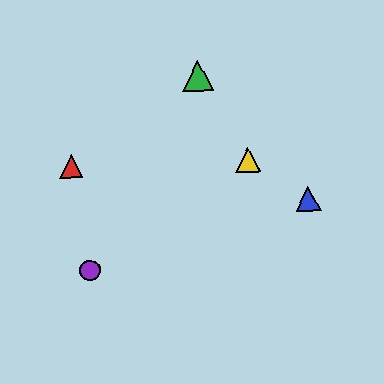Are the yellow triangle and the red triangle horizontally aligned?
Yes, both are at y≈160.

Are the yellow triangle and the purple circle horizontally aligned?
No, the yellow triangle is at y≈160 and the purple circle is at y≈270.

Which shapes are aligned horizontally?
The red triangle, the yellow triangle are aligned horizontally.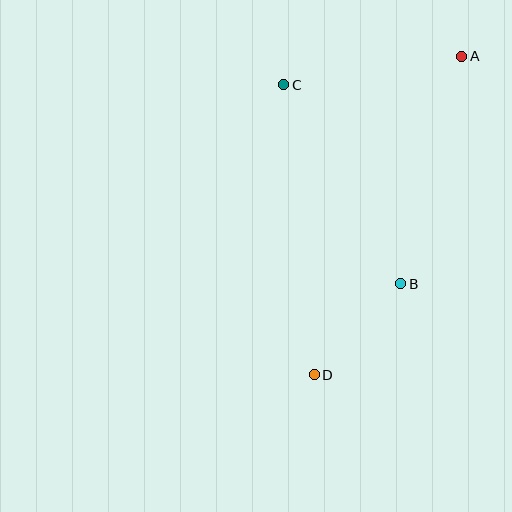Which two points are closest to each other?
Points B and D are closest to each other.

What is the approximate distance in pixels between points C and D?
The distance between C and D is approximately 292 pixels.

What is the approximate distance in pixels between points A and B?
The distance between A and B is approximately 236 pixels.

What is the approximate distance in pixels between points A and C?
The distance between A and C is approximately 180 pixels.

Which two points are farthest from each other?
Points A and D are farthest from each other.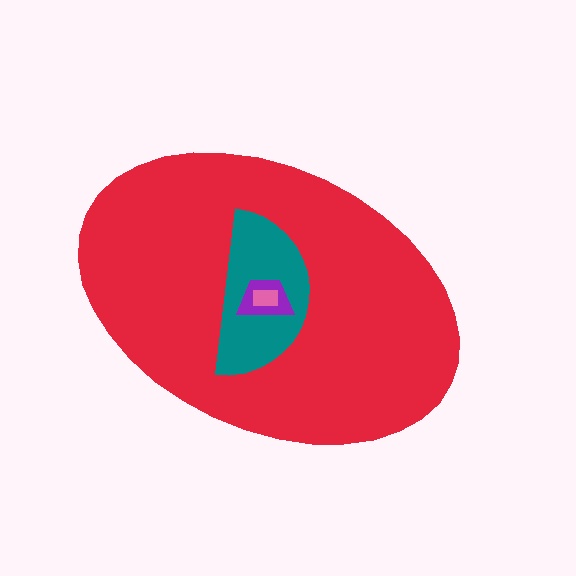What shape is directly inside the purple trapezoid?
The pink rectangle.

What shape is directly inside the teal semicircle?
The purple trapezoid.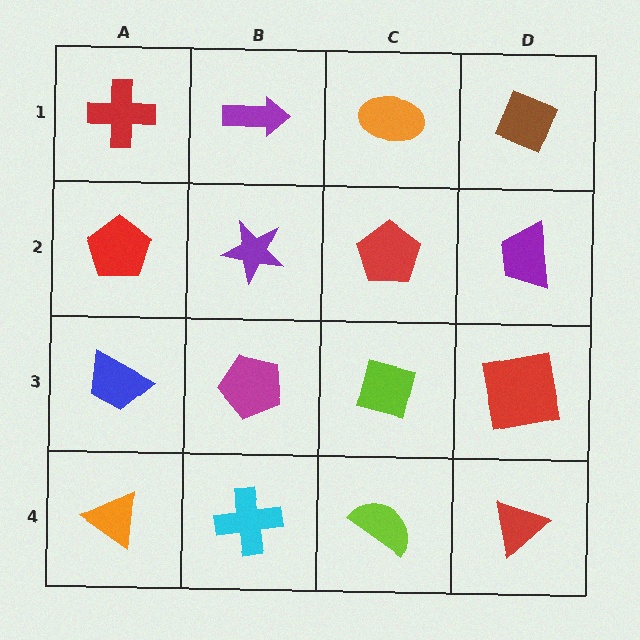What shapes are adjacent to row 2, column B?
A purple arrow (row 1, column B), a magenta pentagon (row 3, column B), a red pentagon (row 2, column A), a red pentagon (row 2, column C).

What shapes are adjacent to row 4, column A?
A blue trapezoid (row 3, column A), a cyan cross (row 4, column B).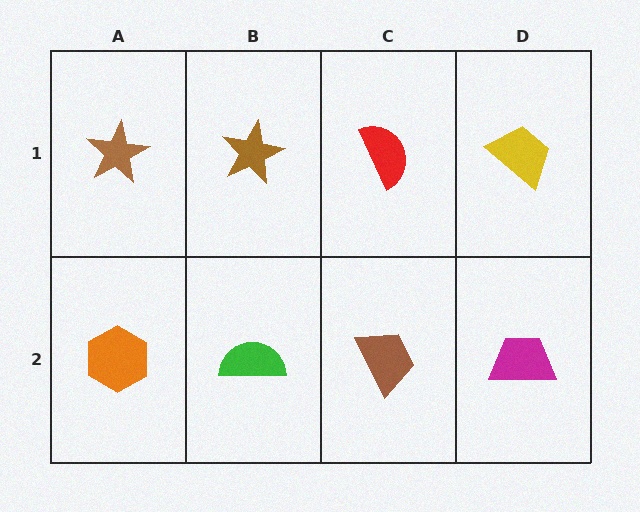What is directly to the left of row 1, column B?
A brown star.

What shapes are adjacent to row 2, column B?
A brown star (row 1, column B), an orange hexagon (row 2, column A), a brown trapezoid (row 2, column C).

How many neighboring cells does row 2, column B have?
3.